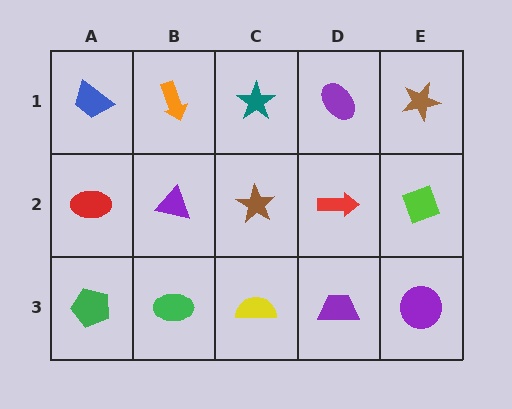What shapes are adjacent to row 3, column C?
A brown star (row 2, column C), a green ellipse (row 3, column B), a purple trapezoid (row 3, column D).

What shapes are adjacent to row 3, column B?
A purple triangle (row 2, column B), a green pentagon (row 3, column A), a yellow semicircle (row 3, column C).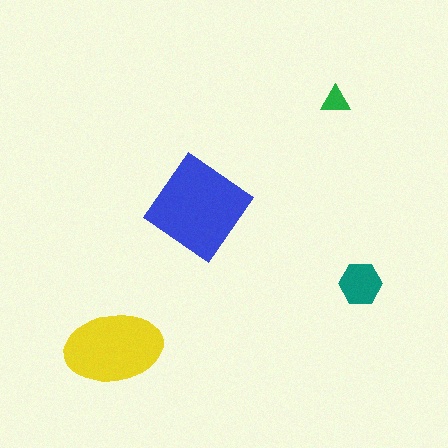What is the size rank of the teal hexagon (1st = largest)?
3rd.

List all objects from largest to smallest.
The blue diamond, the yellow ellipse, the teal hexagon, the green triangle.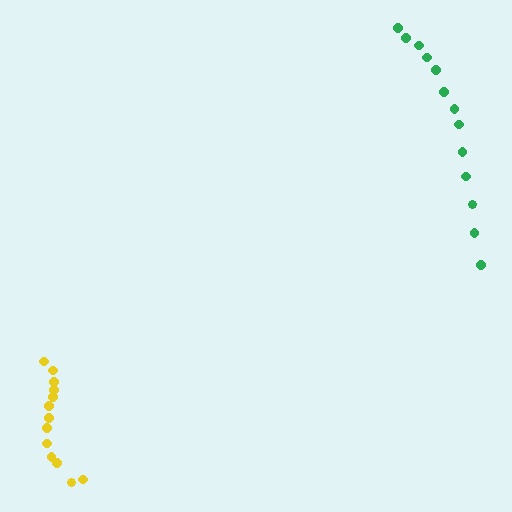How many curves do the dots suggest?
There are 2 distinct paths.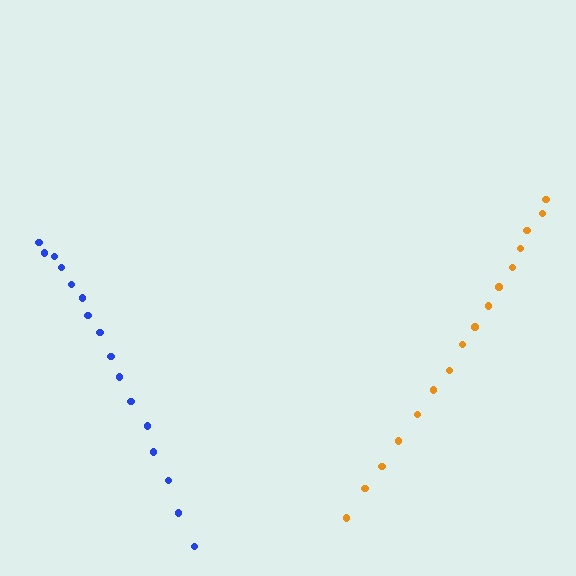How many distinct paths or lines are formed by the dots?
There are 2 distinct paths.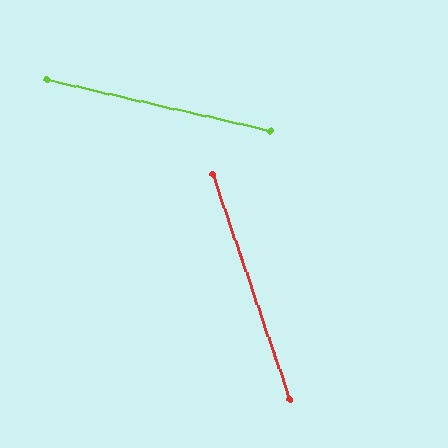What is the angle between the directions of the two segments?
Approximately 58 degrees.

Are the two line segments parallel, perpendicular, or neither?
Neither parallel nor perpendicular — they differ by about 58°.